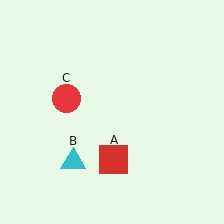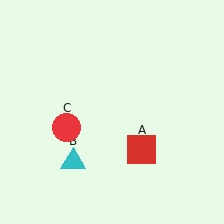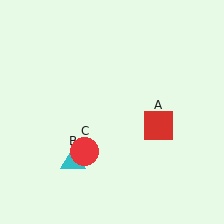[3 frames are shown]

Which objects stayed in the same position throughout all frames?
Cyan triangle (object B) remained stationary.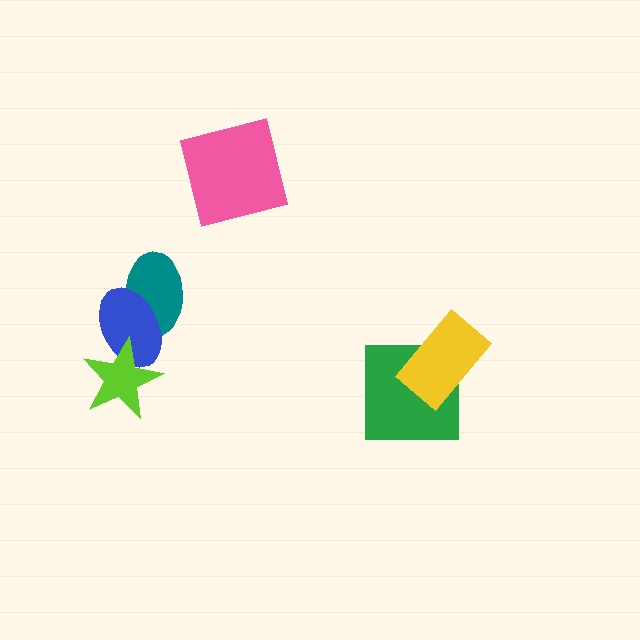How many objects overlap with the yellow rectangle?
1 object overlaps with the yellow rectangle.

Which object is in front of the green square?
The yellow rectangle is in front of the green square.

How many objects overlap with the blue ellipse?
2 objects overlap with the blue ellipse.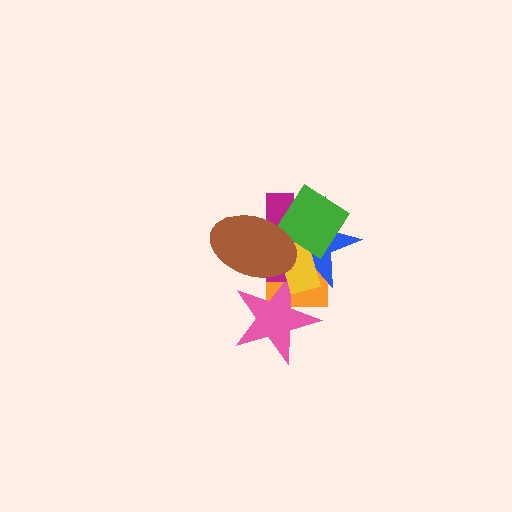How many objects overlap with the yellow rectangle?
6 objects overlap with the yellow rectangle.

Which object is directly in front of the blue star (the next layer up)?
The magenta cross is directly in front of the blue star.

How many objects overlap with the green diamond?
4 objects overlap with the green diamond.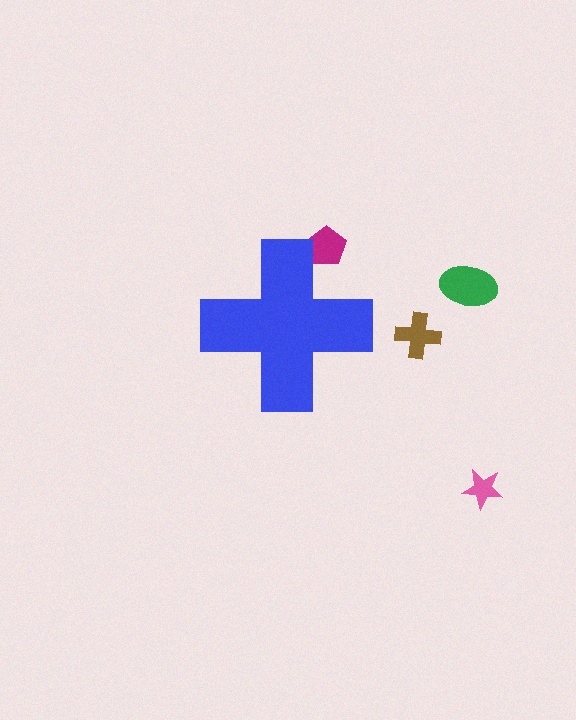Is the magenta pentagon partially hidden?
Yes, the magenta pentagon is partially hidden behind the blue cross.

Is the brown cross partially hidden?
No, the brown cross is fully visible.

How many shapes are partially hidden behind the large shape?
1 shape is partially hidden.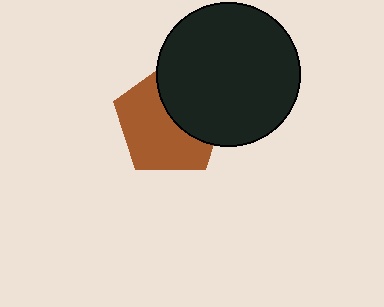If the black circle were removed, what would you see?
You would see the complete brown pentagon.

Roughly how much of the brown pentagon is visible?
About half of it is visible (roughly 59%).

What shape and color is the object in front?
The object in front is a black circle.